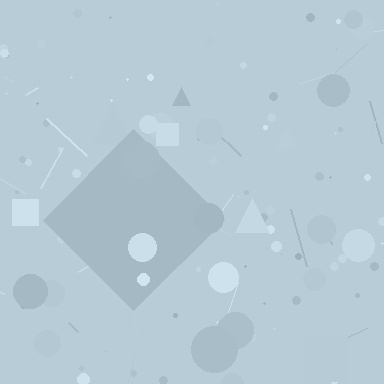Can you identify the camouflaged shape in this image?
The camouflaged shape is a diamond.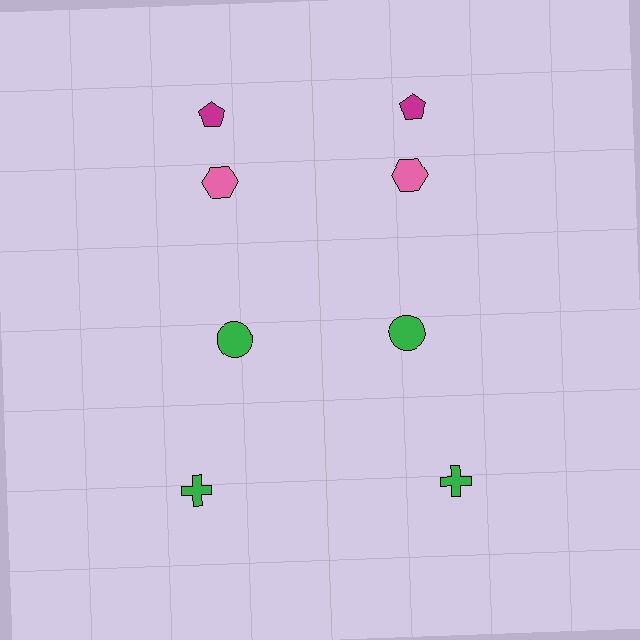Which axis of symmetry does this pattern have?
The pattern has a vertical axis of symmetry running through the center of the image.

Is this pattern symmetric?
Yes, this pattern has bilateral (reflection) symmetry.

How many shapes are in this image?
There are 8 shapes in this image.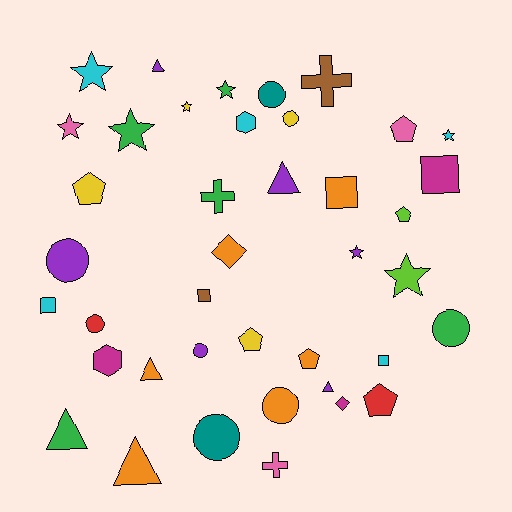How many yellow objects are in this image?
There are 4 yellow objects.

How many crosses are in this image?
There are 3 crosses.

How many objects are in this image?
There are 40 objects.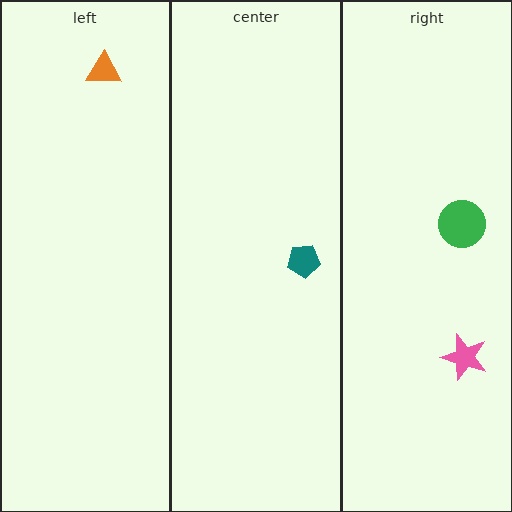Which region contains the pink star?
The right region.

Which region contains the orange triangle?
The left region.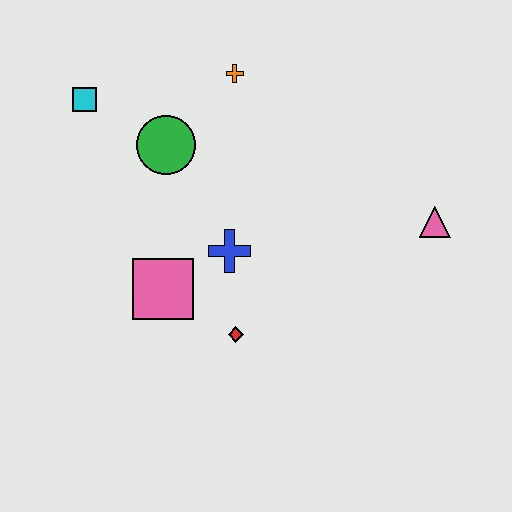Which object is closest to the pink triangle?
The blue cross is closest to the pink triangle.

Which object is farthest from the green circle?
The pink triangle is farthest from the green circle.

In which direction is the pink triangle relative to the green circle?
The pink triangle is to the right of the green circle.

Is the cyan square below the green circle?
No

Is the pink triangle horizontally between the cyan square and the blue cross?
No